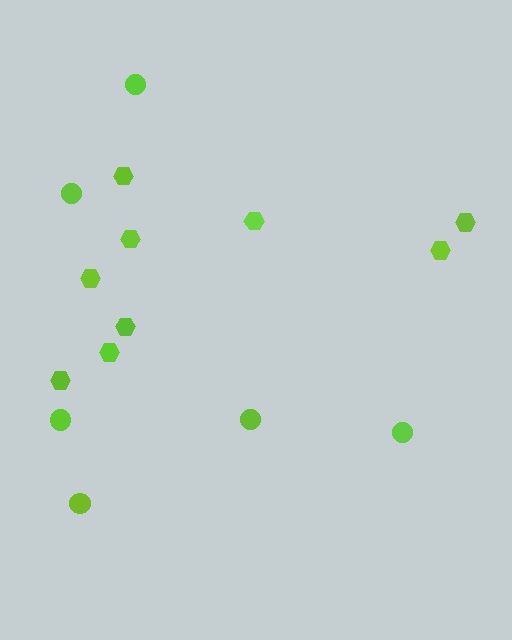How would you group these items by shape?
There are 2 groups: one group of circles (6) and one group of hexagons (9).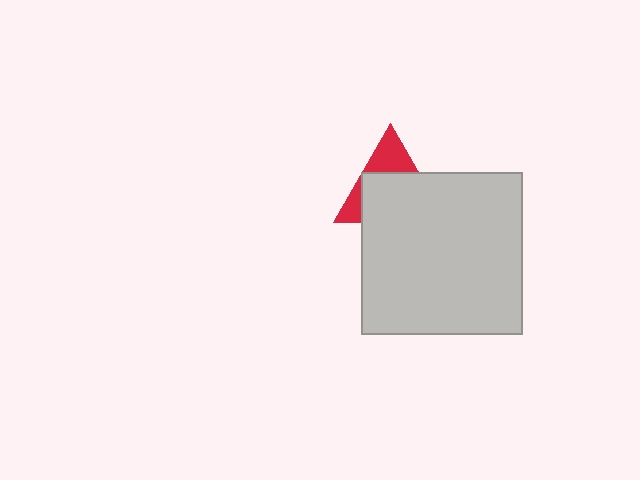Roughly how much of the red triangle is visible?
A small part of it is visible (roughly 36%).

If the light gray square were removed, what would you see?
You would see the complete red triangle.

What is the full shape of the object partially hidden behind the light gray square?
The partially hidden object is a red triangle.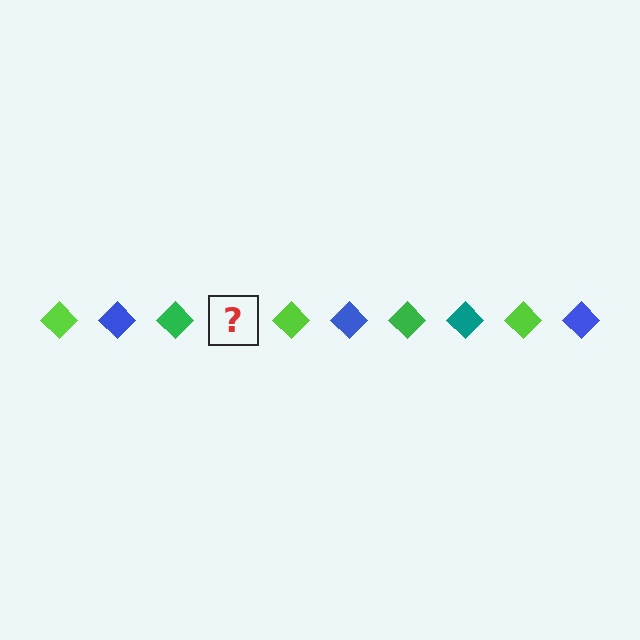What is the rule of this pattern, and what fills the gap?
The rule is that the pattern cycles through lime, blue, green, teal diamonds. The gap should be filled with a teal diamond.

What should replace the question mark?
The question mark should be replaced with a teal diamond.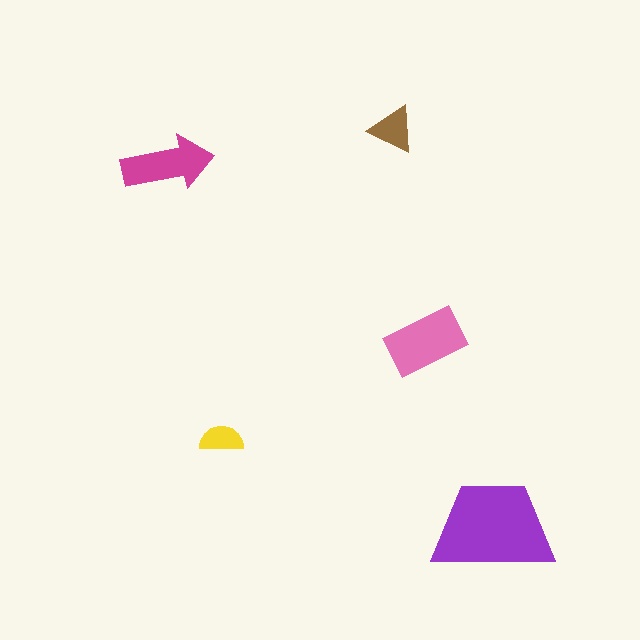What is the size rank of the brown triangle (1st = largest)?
4th.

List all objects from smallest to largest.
The yellow semicircle, the brown triangle, the magenta arrow, the pink rectangle, the purple trapezoid.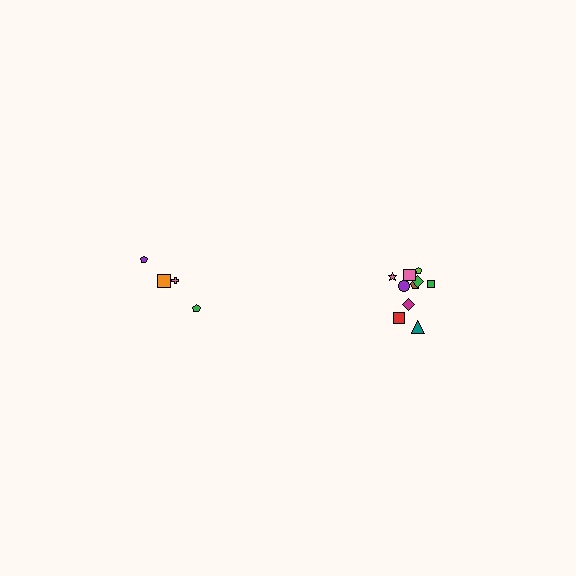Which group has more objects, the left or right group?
The right group.